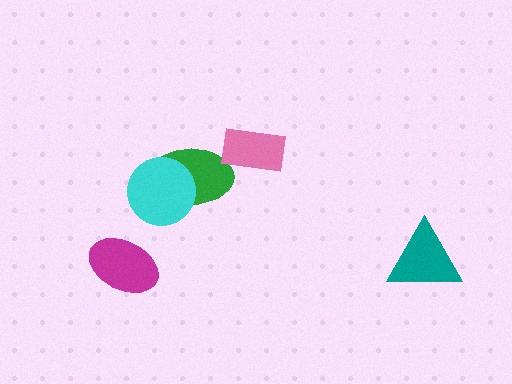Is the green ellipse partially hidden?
Yes, it is partially covered by another shape.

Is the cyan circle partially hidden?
No, no other shape covers it.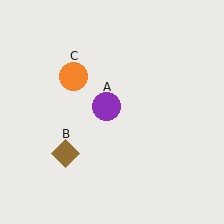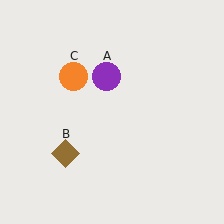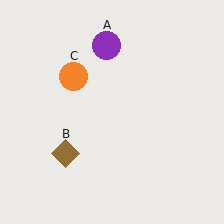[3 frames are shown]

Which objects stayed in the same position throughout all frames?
Brown diamond (object B) and orange circle (object C) remained stationary.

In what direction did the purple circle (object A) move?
The purple circle (object A) moved up.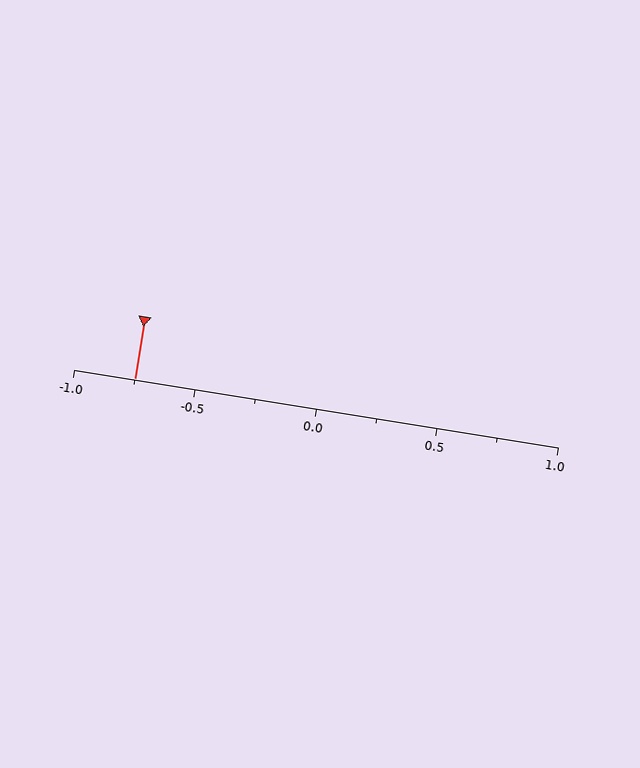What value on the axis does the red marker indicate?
The marker indicates approximately -0.75.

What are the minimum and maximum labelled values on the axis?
The axis runs from -1.0 to 1.0.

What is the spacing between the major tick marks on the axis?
The major ticks are spaced 0.5 apart.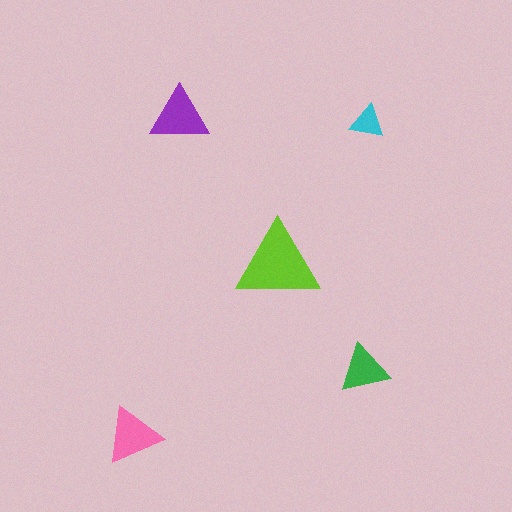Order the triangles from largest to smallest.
the lime one, the purple one, the pink one, the green one, the cyan one.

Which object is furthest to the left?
The pink triangle is leftmost.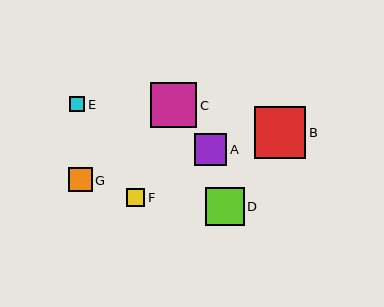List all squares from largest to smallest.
From largest to smallest: B, C, D, A, G, F, E.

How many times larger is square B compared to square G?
Square B is approximately 2.2 times the size of square G.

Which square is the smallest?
Square E is the smallest with a size of approximately 15 pixels.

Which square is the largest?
Square B is the largest with a size of approximately 51 pixels.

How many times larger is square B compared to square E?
Square B is approximately 3.4 times the size of square E.